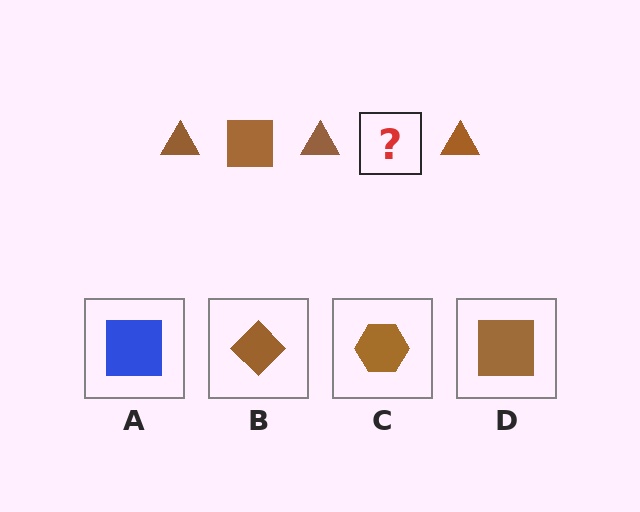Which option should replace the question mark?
Option D.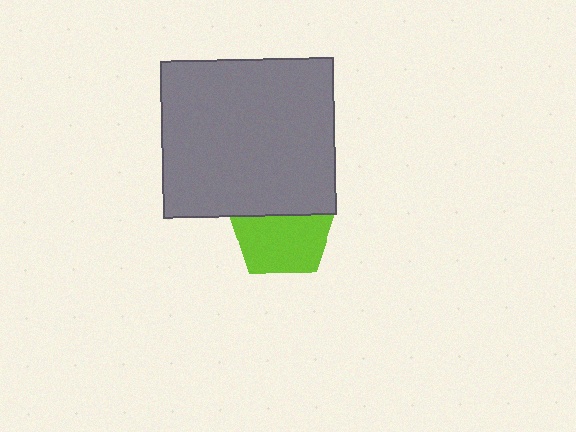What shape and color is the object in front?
The object in front is a gray rectangle.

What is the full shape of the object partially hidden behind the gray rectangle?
The partially hidden object is a lime pentagon.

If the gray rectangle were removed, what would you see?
You would see the complete lime pentagon.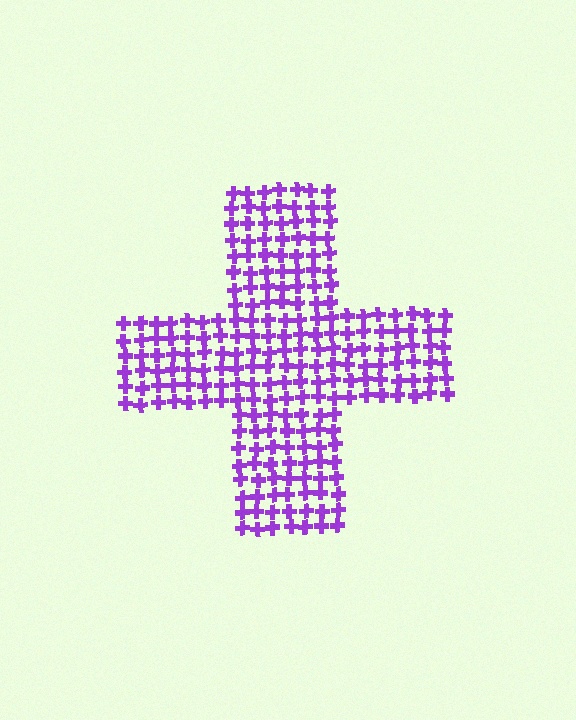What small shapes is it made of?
It is made of small crosses.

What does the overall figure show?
The overall figure shows a cross.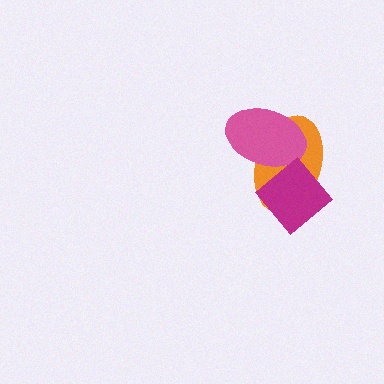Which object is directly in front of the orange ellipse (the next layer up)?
The pink ellipse is directly in front of the orange ellipse.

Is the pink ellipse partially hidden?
Yes, it is partially covered by another shape.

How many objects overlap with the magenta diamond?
2 objects overlap with the magenta diamond.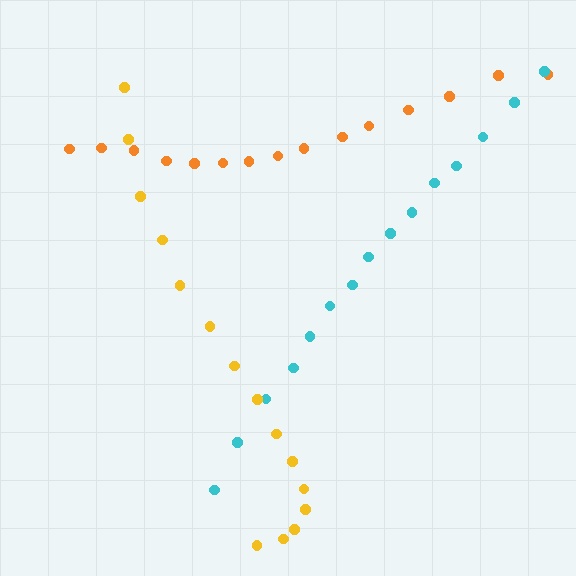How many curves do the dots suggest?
There are 3 distinct paths.